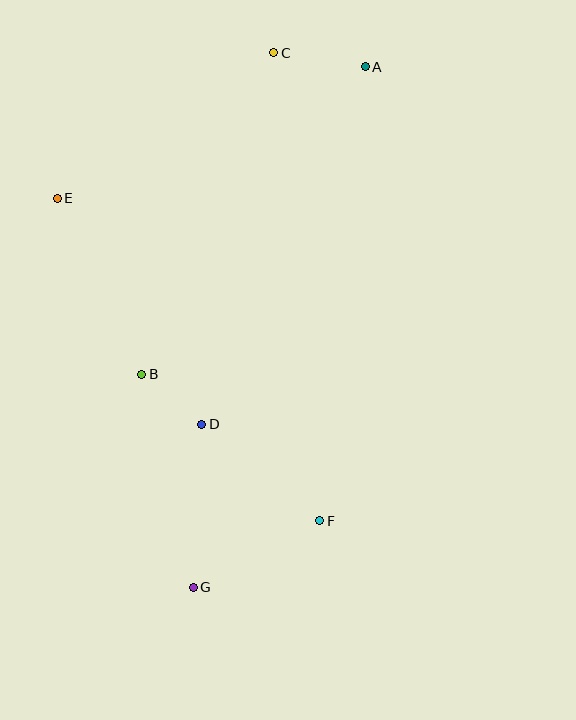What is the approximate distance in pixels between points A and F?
The distance between A and F is approximately 457 pixels.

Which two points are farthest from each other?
Points A and G are farthest from each other.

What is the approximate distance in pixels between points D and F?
The distance between D and F is approximately 153 pixels.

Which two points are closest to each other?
Points B and D are closest to each other.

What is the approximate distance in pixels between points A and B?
The distance between A and B is approximately 380 pixels.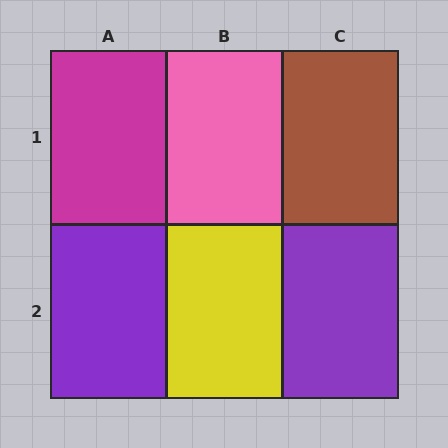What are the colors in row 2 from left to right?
Purple, yellow, purple.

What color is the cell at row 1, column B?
Pink.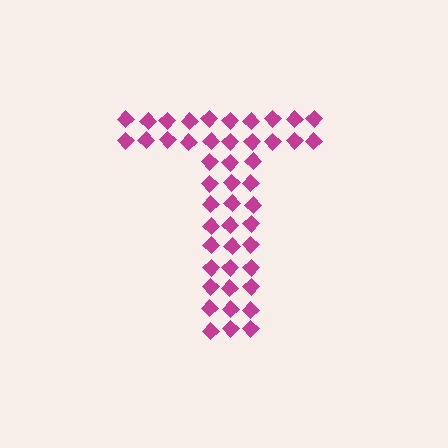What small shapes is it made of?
It is made of small diamonds.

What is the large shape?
The large shape is the letter T.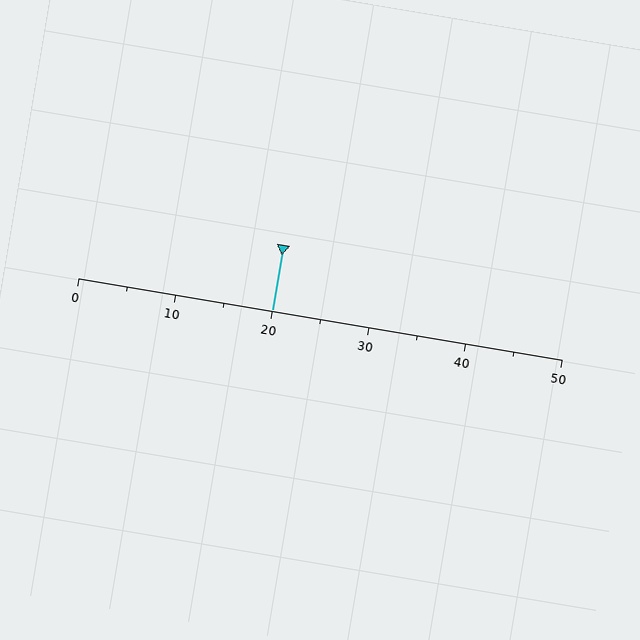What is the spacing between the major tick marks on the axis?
The major ticks are spaced 10 apart.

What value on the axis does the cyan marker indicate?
The marker indicates approximately 20.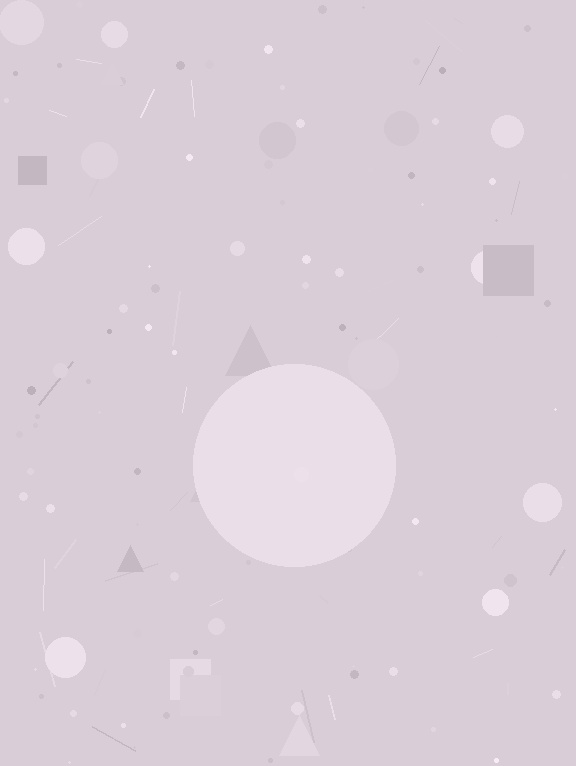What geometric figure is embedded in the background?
A circle is embedded in the background.